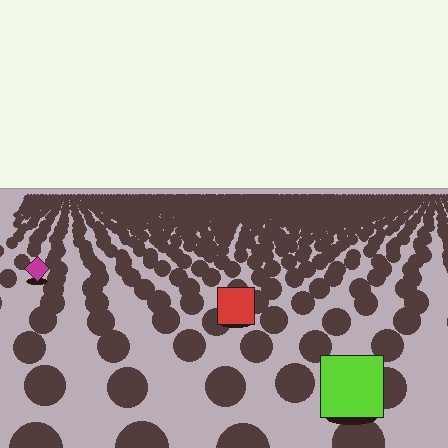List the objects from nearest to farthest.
From nearest to farthest: the lime square, the red square, the magenta diamond.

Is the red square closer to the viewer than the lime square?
No. The lime square is closer — you can tell from the texture gradient: the ground texture is coarser near it.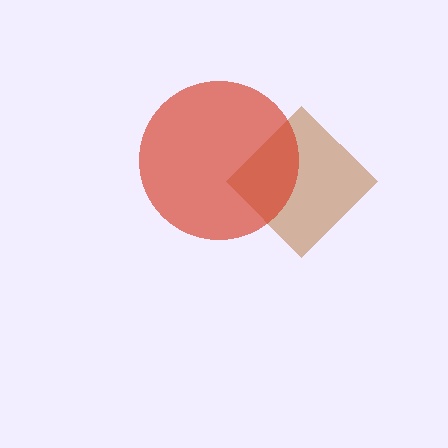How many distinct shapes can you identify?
There are 2 distinct shapes: a brown diamond, a red circle.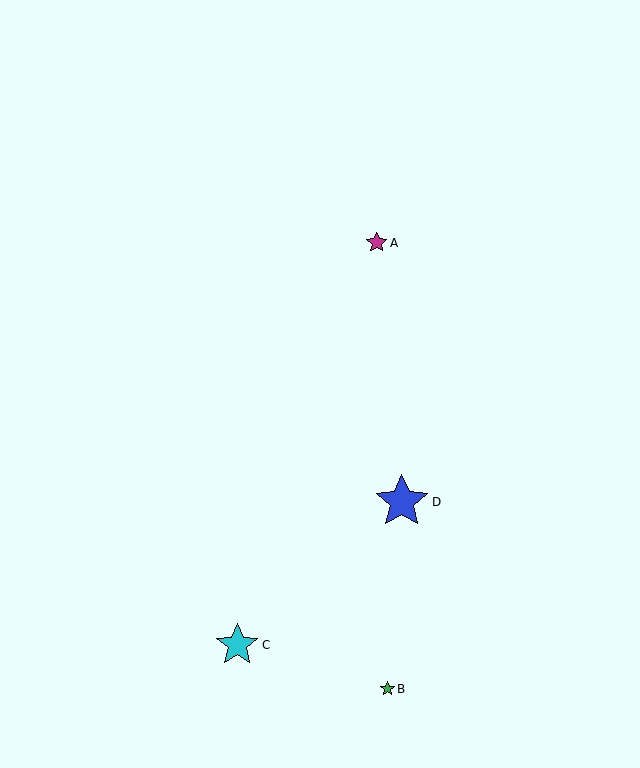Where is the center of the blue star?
The center of the blue star is at (402, 502).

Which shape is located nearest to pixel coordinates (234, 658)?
The cyan star (labeled C) at (237, 645) is nearest to that location.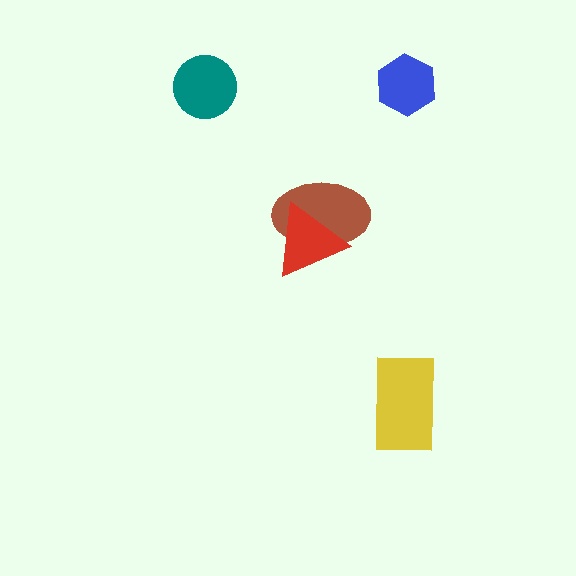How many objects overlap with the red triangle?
1 object overlaps with the red triangle.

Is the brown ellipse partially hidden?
Yes, it is partially covered by another shape.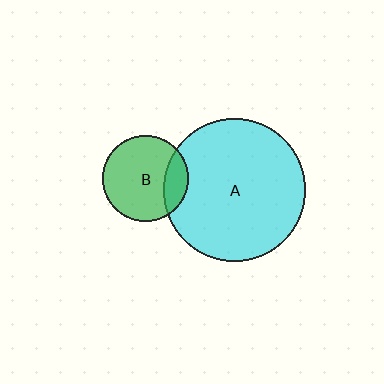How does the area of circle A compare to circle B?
Approximately 2.7 times.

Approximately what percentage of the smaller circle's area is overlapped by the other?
Approximately 20%.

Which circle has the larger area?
Circle A (cyan).